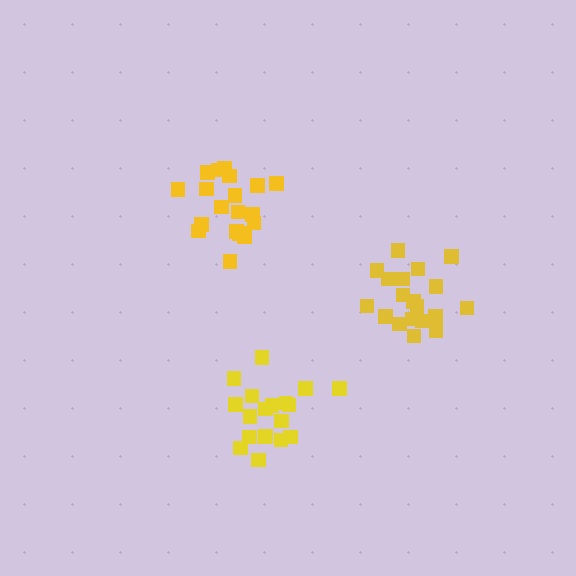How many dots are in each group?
Group 1: 18 dots, Group 2: 19 dots, Group 3: 19 dots (56 total).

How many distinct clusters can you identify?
There are 3 distinct clusters.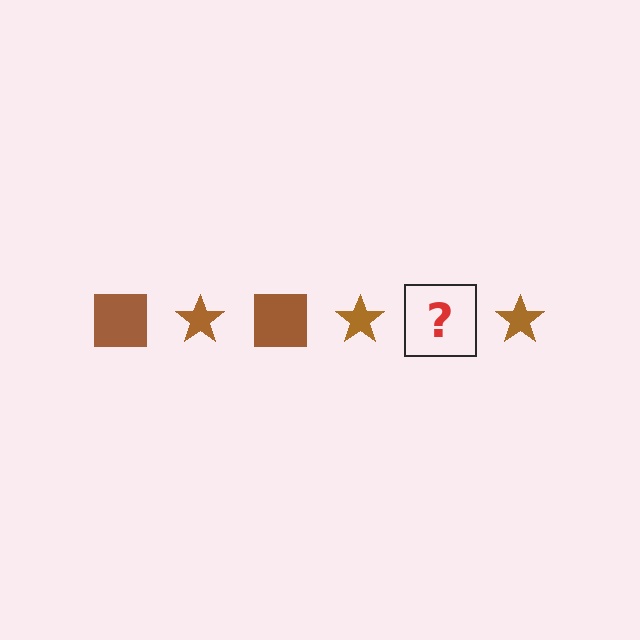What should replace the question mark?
The question mark should be replaced with a brown square.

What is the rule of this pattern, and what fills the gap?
The rule is that the pattern cycles through square, star shapes in brown. The gap should be filled with a brown square.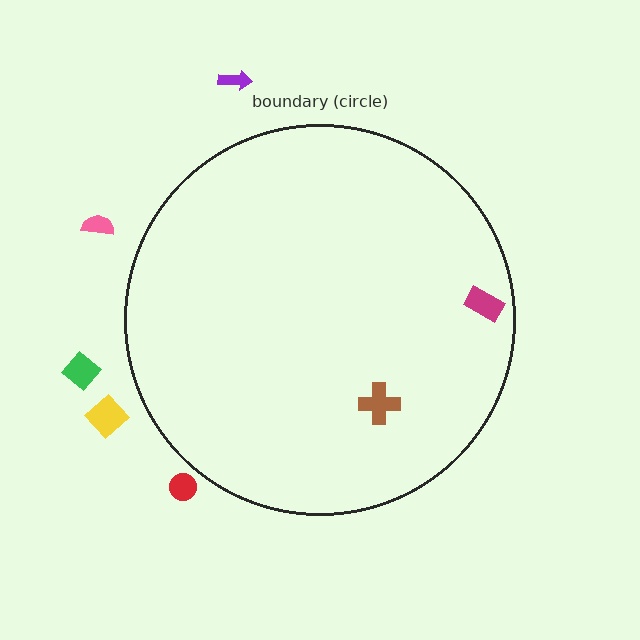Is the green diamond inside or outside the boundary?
Outside.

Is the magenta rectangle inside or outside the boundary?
Inside.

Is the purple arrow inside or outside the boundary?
Outside.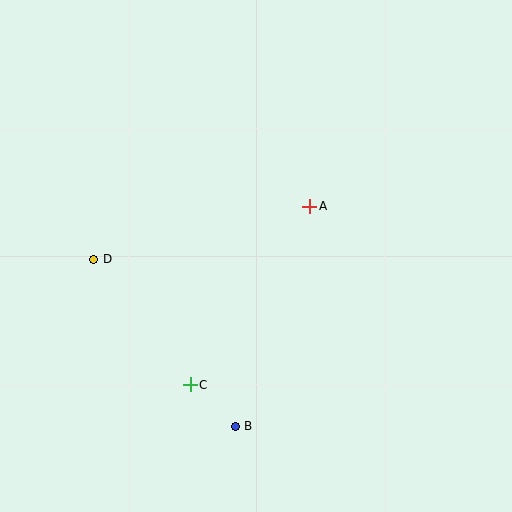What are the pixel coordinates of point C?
Point C is at (190, 385).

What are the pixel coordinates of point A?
Point A is at (310, 206).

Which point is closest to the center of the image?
Point A at (310, 206) is closest to the center.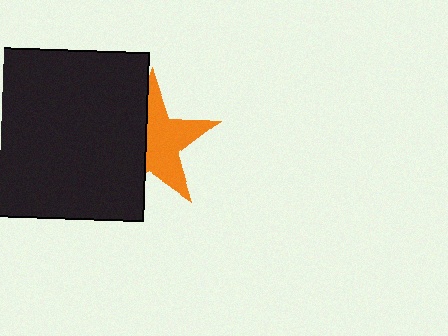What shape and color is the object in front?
The object in front is a black square.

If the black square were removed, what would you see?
You would see the complete orange star.